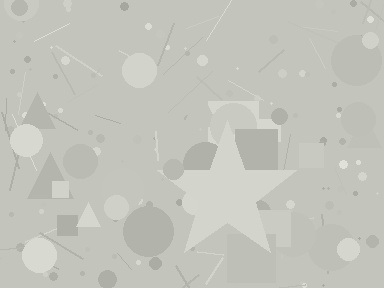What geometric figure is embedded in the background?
A star is embedded in the background.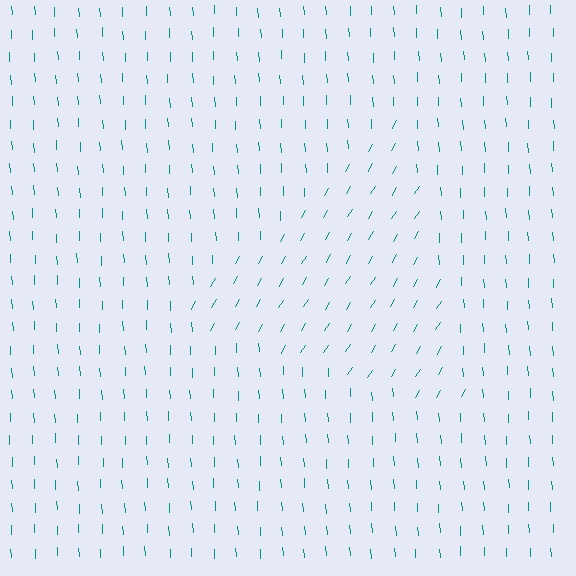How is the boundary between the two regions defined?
The boundary is defined purely by a change in line orientation (approximately 35 degrees difference). All lines are the same color and thickness.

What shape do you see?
I see a triangle.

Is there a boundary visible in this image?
Yes, there is a texture boundary formed by a change in line orientation.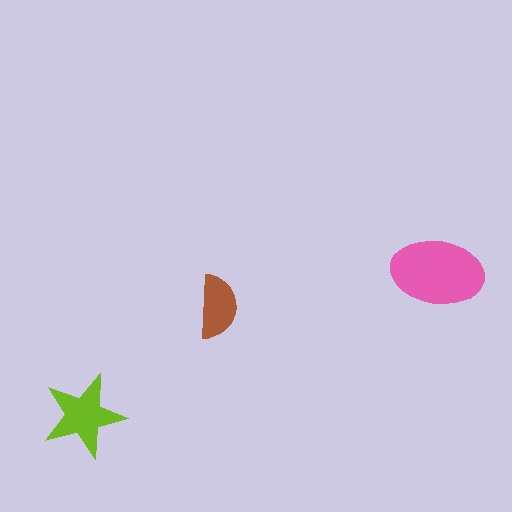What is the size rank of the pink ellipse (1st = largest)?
1st.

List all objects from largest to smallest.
The pink ellipse, the lime star, the brown semicircle.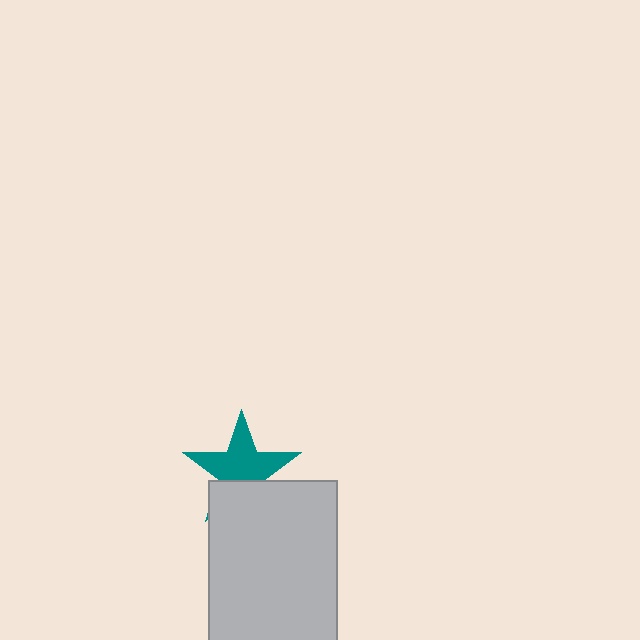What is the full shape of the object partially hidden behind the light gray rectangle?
The partially hidden object is a teal star.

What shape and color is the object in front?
The object in front is a light gray rectangle.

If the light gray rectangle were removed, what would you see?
You would see the complete teal star.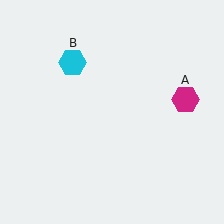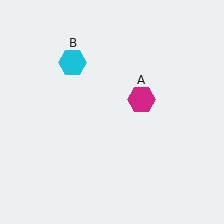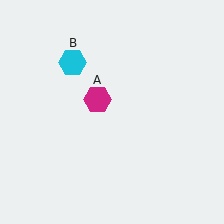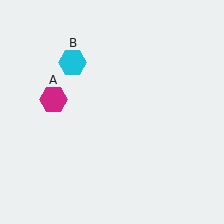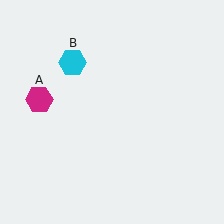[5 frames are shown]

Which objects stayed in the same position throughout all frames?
Cyan hexagon (object B) remained stationary.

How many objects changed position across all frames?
1 object changed position: magenta hexagon (object A).